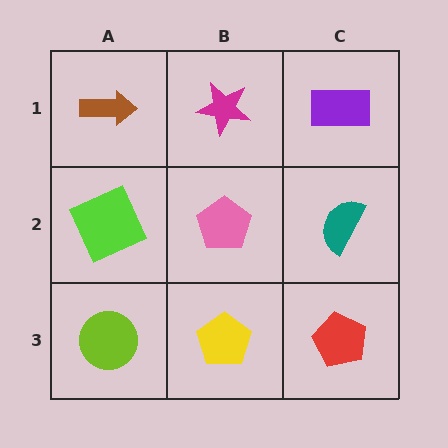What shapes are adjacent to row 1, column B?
A pink pentagon (row 2, column B), a brown arrow (row 1, column A), a purple rectangle (row 1, column C).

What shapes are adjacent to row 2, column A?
A brown arrow (row 1, column A), a lime circle (row 3, column A), a pink pentagon (row 2, column B).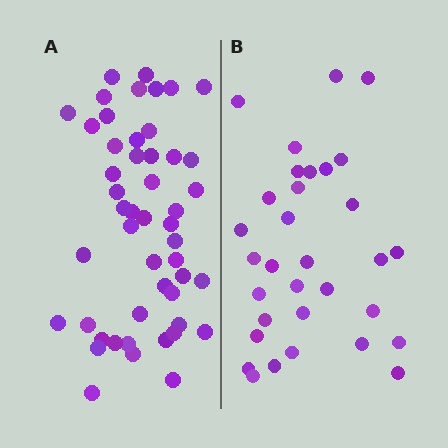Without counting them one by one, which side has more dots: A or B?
Region A (the left region) has more dots.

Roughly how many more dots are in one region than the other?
Region A has approximately 15 more dots than region B.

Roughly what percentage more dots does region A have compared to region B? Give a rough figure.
About 55% more.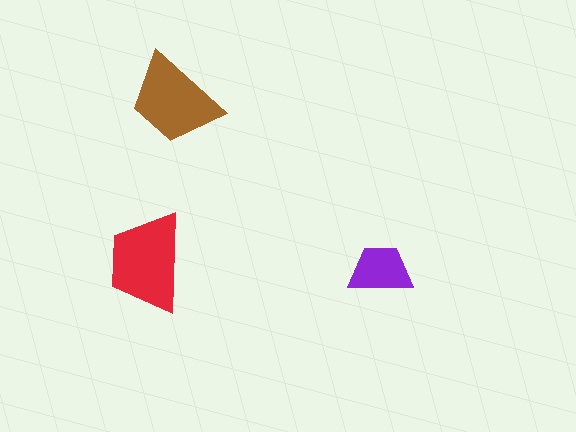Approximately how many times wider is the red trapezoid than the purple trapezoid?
About 1.5 times wider.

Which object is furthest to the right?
The purple trapezoid is rightmost.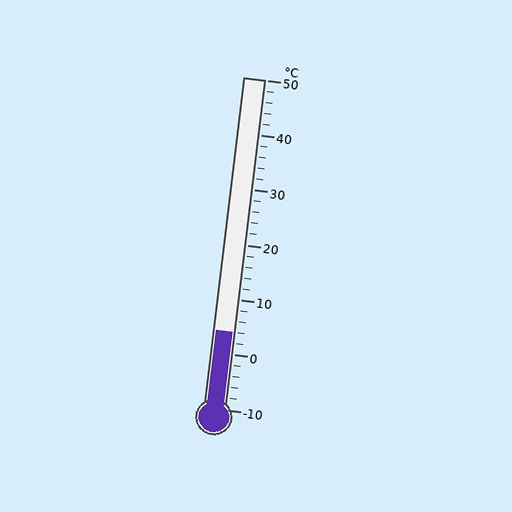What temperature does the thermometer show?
The thermometer shows approximately 4°C.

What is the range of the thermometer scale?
The thermometer scale ranges from -10°C to 50°C.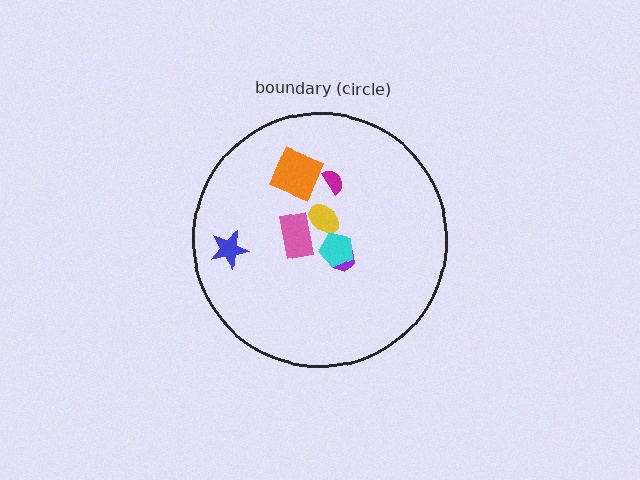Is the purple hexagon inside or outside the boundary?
Inside.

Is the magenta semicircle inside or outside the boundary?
Inside.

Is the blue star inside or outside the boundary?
Inside.